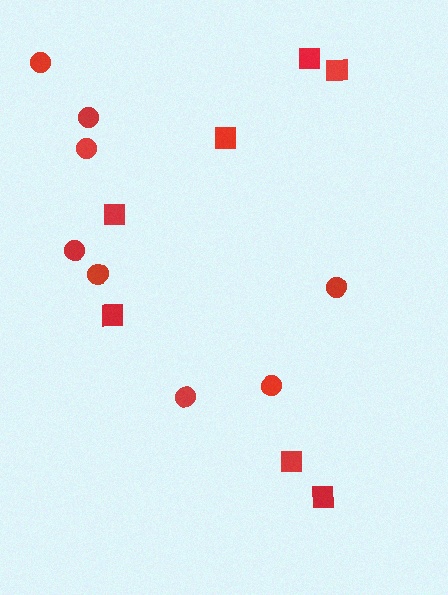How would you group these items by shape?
There are 2 groups: one group of squares (7) and one group of circles (8).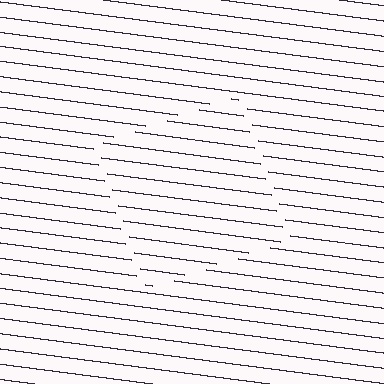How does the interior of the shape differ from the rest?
The interior of the shape contains the same grating, shifted by half a period — the contour is defined by the phase discontinuity where line-ends from the inner and outer gratings abut.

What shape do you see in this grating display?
An illusory square. The interior of the shape contains the same grating, shifted by half a period — the contour is defined by the phase discontinuity where line-ends from the inner and outer gratings abut.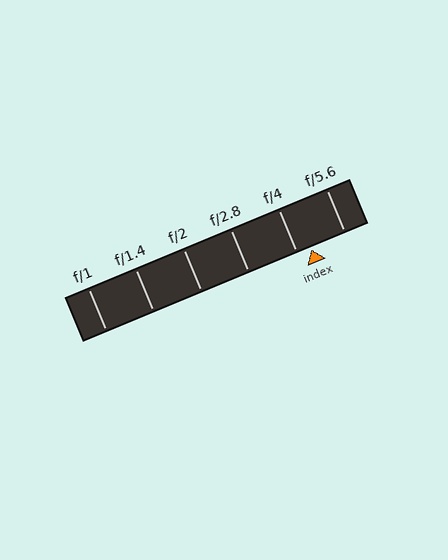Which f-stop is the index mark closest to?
The index mark is closest to f/4.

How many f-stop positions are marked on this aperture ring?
There are 6 f-stop positions marked.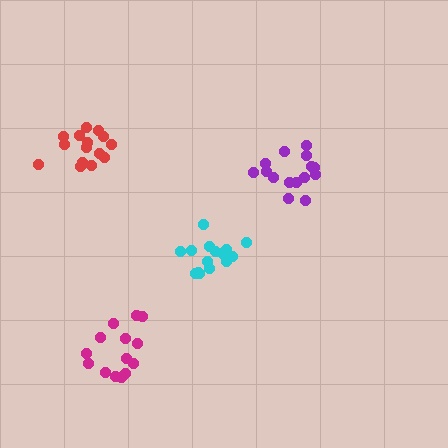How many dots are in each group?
Group 1: 15 dots, Group 2: 15 dots, Group 3: 15 dots, Group 4: 14 dots (59 total).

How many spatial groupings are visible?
There are 4 spatial groupings.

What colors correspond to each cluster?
The clusters are colored: cyan, red, purple, magenta.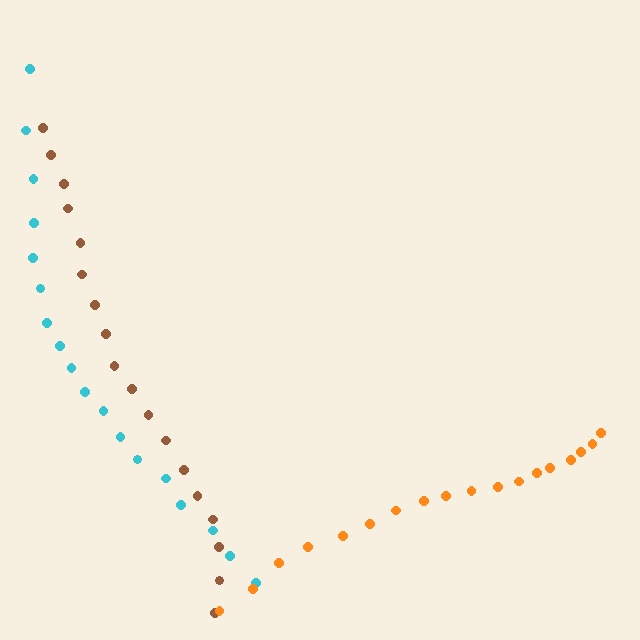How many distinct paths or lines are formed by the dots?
There are 3 distinct paths.